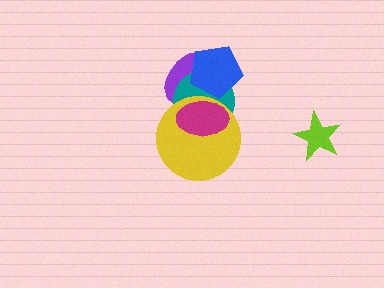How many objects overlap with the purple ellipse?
4 objects overlap with the purple ellipse.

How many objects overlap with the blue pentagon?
2 objects overlap with the blue pentagon.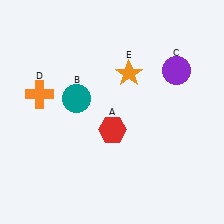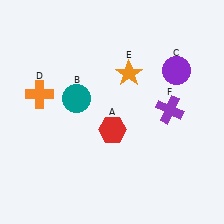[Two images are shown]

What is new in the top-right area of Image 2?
A purple cross (F) was added in the top-right area of Image 2.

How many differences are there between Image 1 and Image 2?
There is 1 difference between the two images.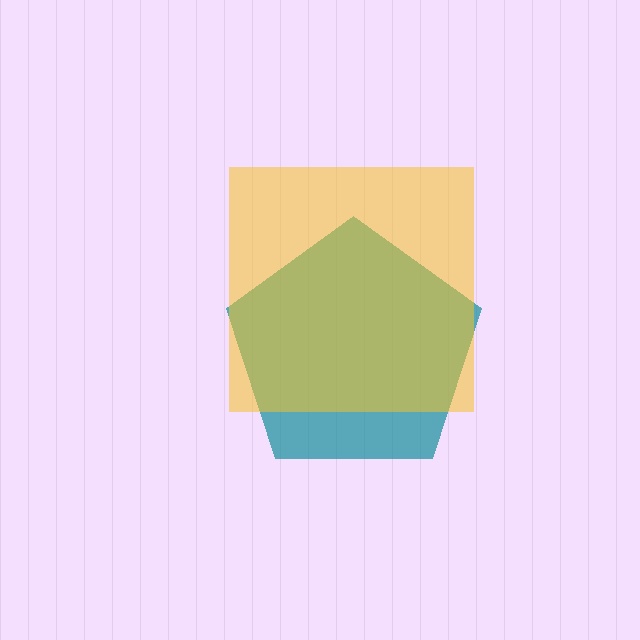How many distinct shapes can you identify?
There are 2 distinct shapes: a teal pentagon, a yellow square.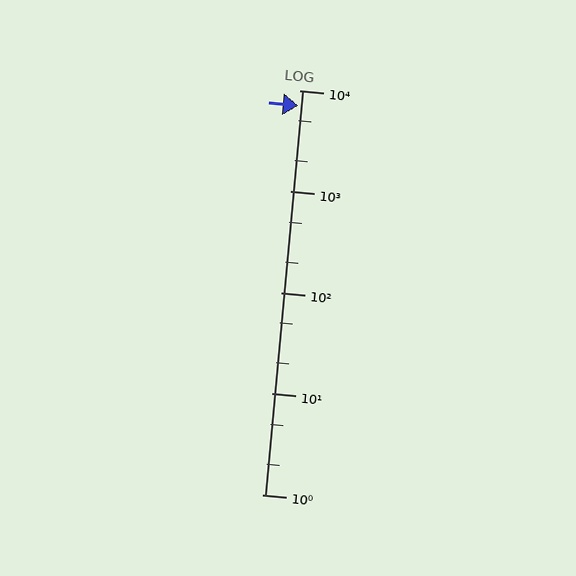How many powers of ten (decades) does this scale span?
The scale spans 4 decades, from 1 to 10000.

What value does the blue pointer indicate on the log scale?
The pointer indicates approximately 7000.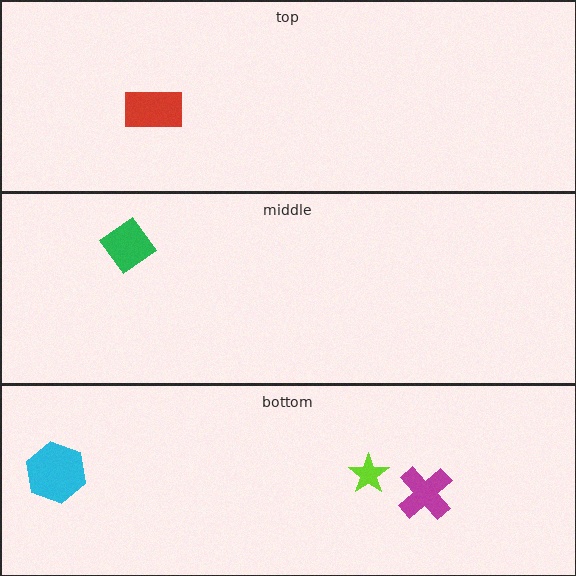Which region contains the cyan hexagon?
The bottom region.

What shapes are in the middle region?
The green diamond.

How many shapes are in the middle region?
1.